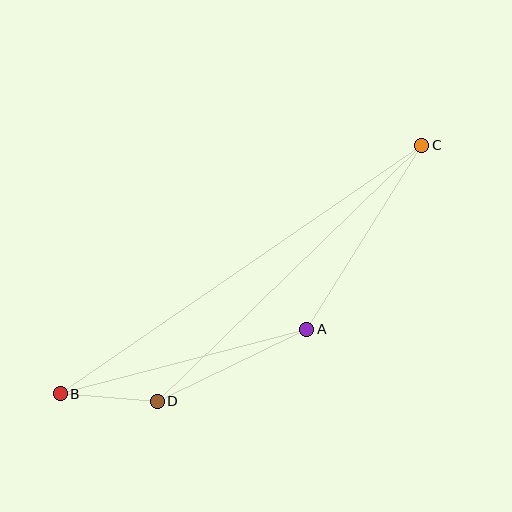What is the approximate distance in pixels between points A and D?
The distance between A and D is approximately 166 pixels.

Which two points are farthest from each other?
Points B and C are farthest from each other.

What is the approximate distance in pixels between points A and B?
The distance between A and B is approximately 254 pixels.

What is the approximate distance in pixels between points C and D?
The distance between C and D is approximately 368 pixels.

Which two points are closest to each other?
Points B and D are closest to each other.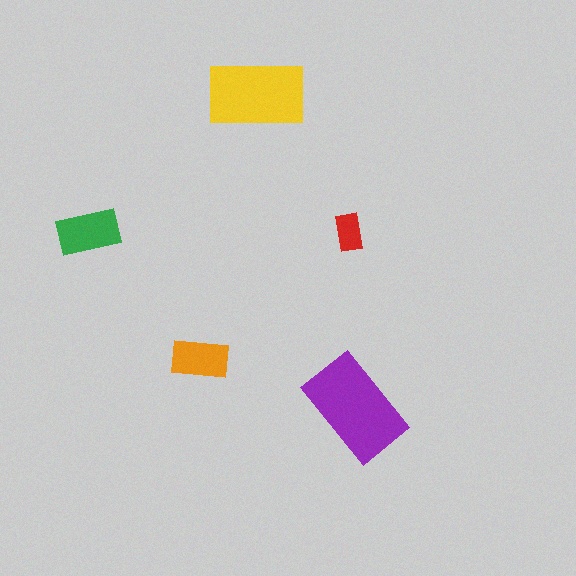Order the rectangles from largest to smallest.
the purple one, the yellow one, the green one, the orange one, the red one.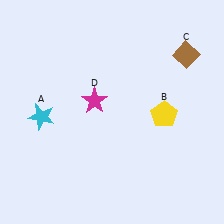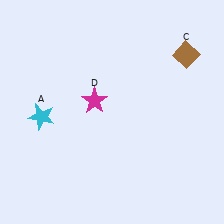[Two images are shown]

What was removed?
The yellow pentagon (B) was removed in Image 2.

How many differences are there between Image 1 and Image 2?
There is 1 difference between the two images.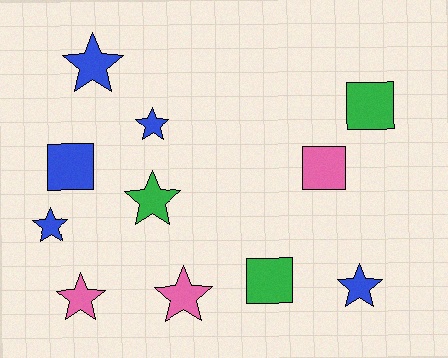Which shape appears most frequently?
Star, with 7 objects.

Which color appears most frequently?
Blue, with 5 objects.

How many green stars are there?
There is 1 green star.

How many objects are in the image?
There are 11 objects.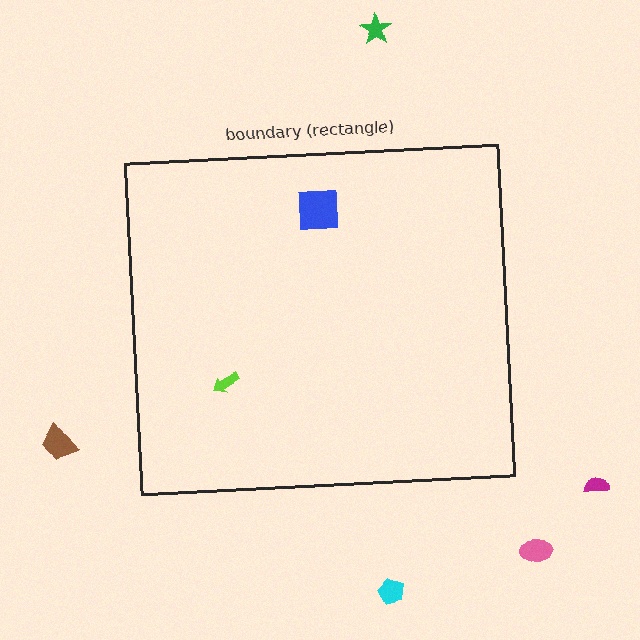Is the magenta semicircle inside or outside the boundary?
Outside.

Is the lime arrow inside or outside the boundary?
Inside.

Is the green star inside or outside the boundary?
Outside.